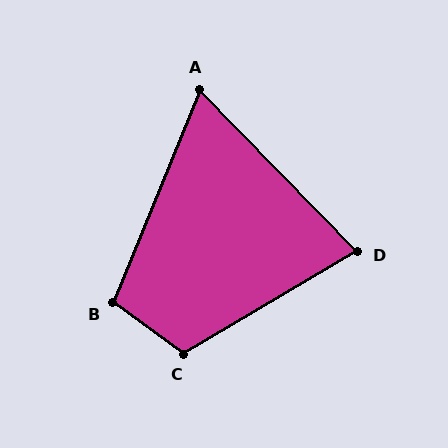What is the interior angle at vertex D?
Approximately 76 degrees (acute).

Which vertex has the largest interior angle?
C, at approximately 113 degrees.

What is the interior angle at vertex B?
Approximately 104 degrees (obtuse).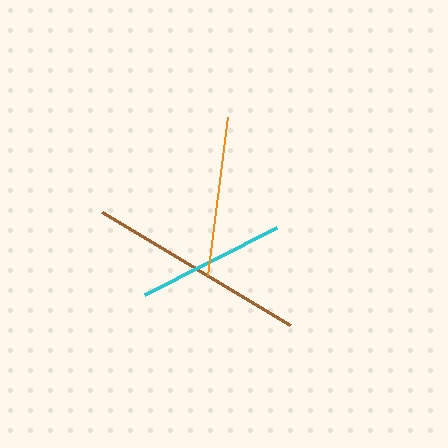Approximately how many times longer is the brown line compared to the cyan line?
The brown line is approximately 1.5 times the length of the cyan line.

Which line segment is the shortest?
The cyan line is the shortest at approximately 148 pixels.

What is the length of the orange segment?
The orange segment is approximately 159 pixels long.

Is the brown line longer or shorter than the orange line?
The brown line is longer than the orange line.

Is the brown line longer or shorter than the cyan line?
The brown line is longer than the cyan line.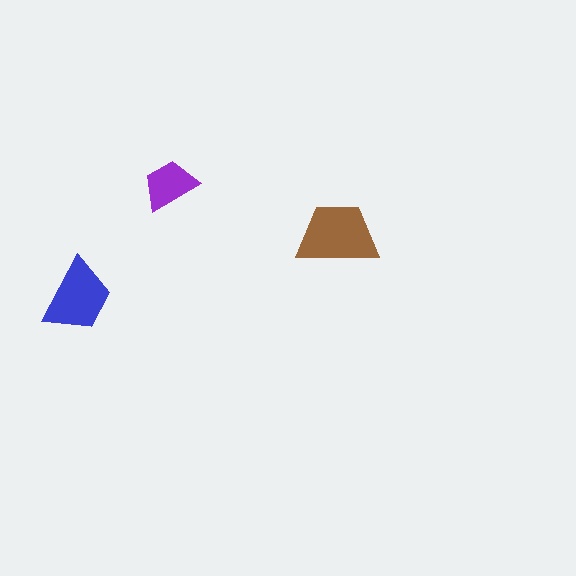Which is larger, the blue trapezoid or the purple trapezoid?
The blue one.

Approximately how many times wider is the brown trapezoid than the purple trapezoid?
About 1.5 times wider.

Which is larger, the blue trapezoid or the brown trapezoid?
The brown one.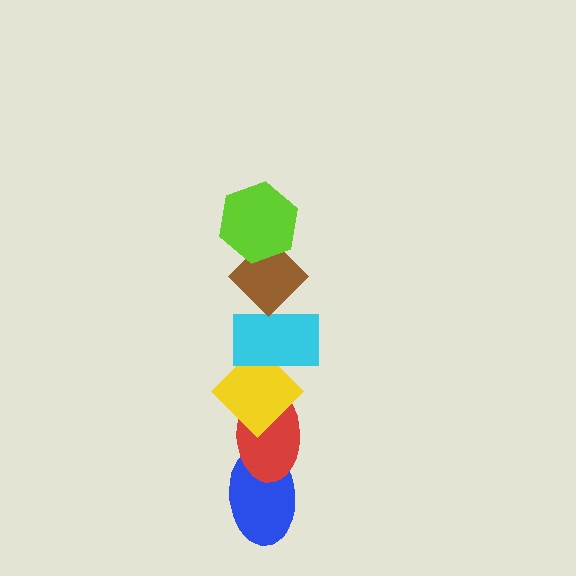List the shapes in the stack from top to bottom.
From top to bottom: the lime hexagon, the brown diamond, the cyan rectangle, the yellow diamond, the red ellipse, the blue ellipse.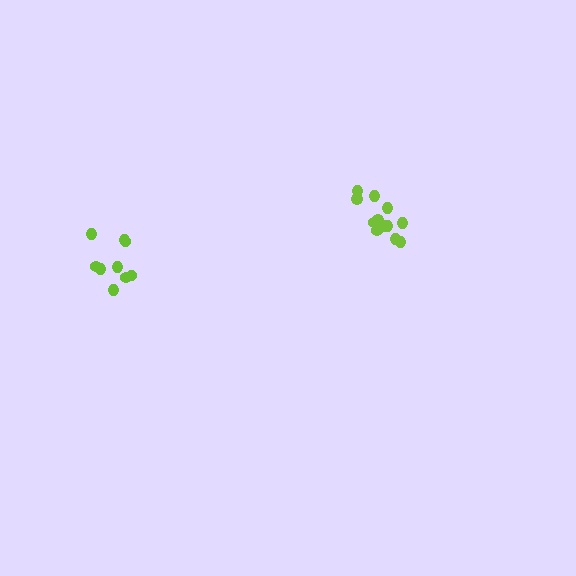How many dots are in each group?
Group 1: 9 dots, Group 2: 14 dots (23 total).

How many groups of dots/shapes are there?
There are 2 groups.